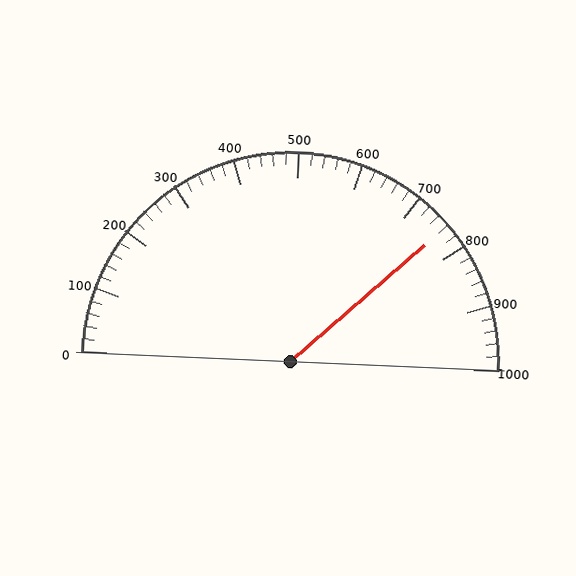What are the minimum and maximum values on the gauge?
The gauge ranges from 0 to 1000.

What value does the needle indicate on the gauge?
The needle indicates approximately 760.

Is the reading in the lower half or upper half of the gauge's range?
The reading is in the upper half of the range (0 to 1000).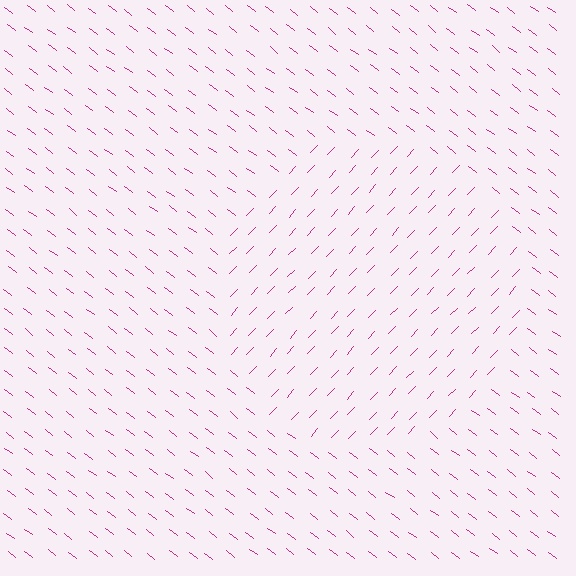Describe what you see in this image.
The image is filled with small magenta line segments. A circle region in the image has lines oriented differently from the surrounding lines, creating a visible texture boundary.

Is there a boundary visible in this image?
Yes, there is a texture boundary formed by a change in line orientation.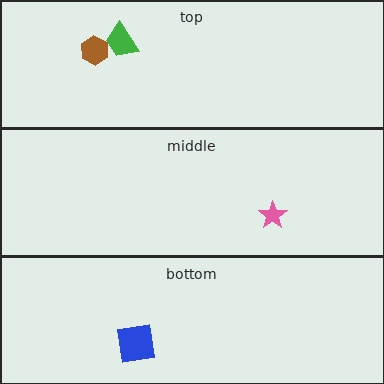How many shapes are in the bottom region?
1.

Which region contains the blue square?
The bottom region.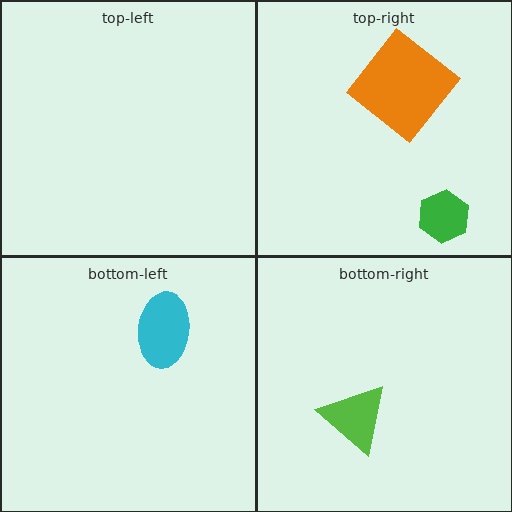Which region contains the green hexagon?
The top-right region.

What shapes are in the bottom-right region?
The lime triangle.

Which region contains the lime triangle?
The bottom-right region.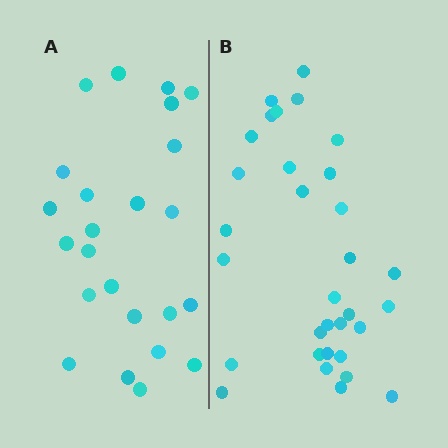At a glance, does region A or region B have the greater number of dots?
Region B (the right region) has more dots.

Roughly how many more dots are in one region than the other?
Region B has roughly 8 or so more dots than region A.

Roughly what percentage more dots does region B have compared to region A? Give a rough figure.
About 35% more.